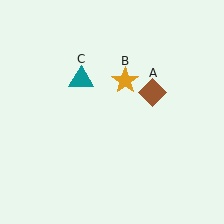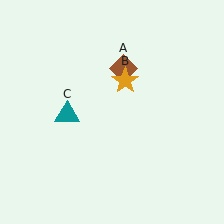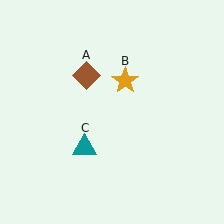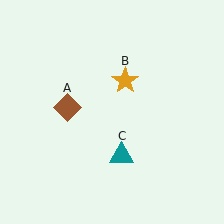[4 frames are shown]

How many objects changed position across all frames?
2 objects changed position: brown diamond (object A), teal triangle (object C).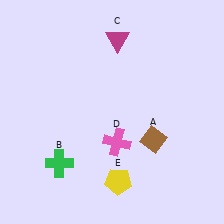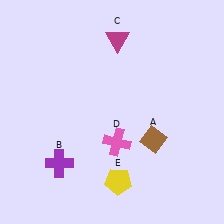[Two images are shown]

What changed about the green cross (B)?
In Image 1, B is green. In Image 2, it changed to purple.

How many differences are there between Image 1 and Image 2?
There is 1 difference between the two images.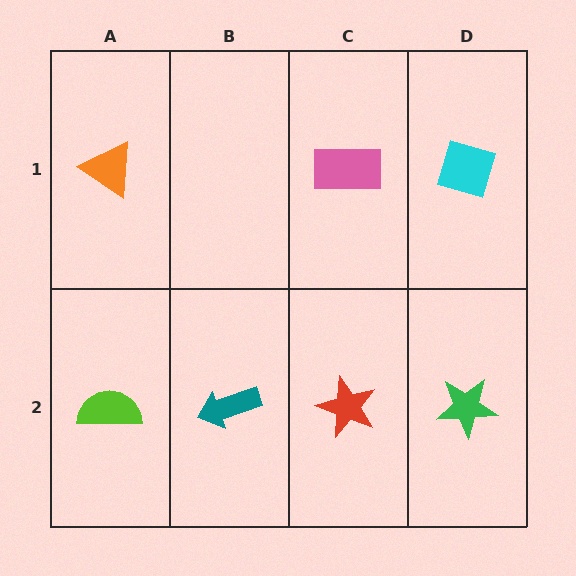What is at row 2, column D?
A green star.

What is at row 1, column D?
A cyan diamond.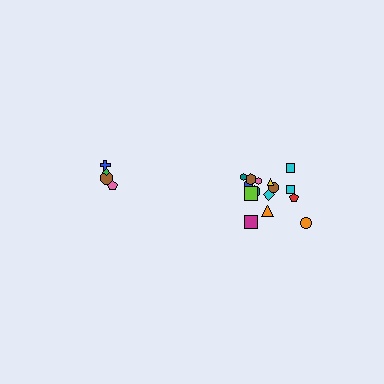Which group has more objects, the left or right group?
The right group.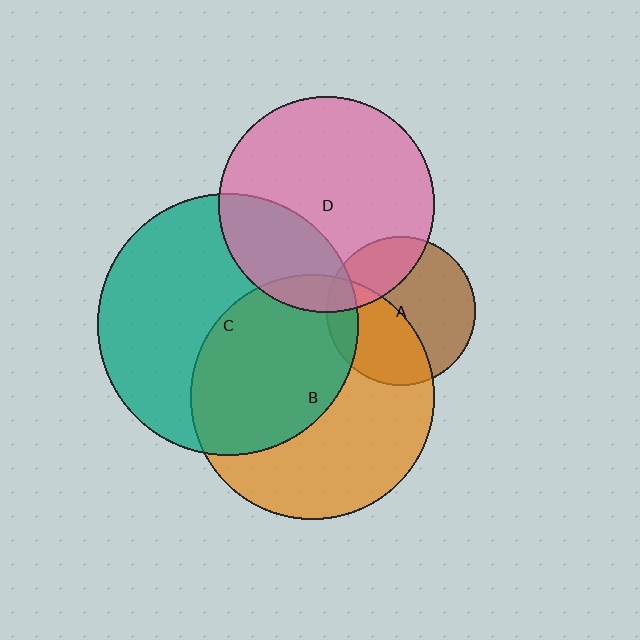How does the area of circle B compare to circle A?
Approximately 2.7 times.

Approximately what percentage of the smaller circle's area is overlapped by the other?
Approximately 25%.